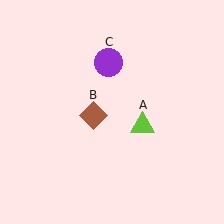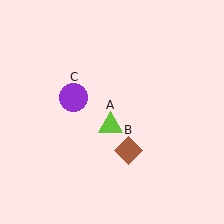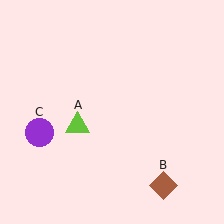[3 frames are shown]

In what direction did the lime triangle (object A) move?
The lime triangle (object A) moved left.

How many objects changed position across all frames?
3 objects changed position: lime triangle (object A), brown diamond (object B), purple circle (object C).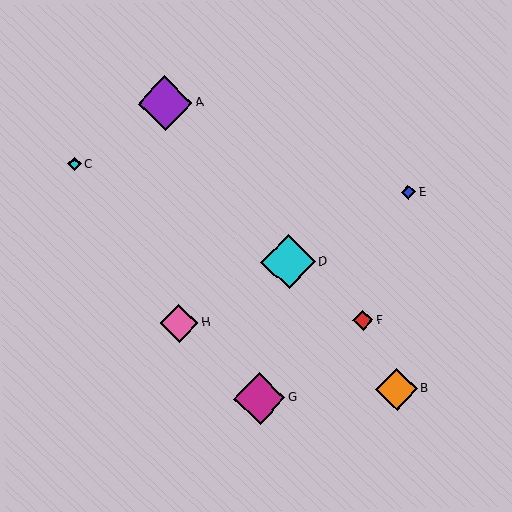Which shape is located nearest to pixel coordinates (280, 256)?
The cyan diamond (labeled D) at (288, 262) is nearest to that location.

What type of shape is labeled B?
Shape B is an orange diamond.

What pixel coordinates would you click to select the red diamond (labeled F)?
Click at (363, 320) to select the red diamond F.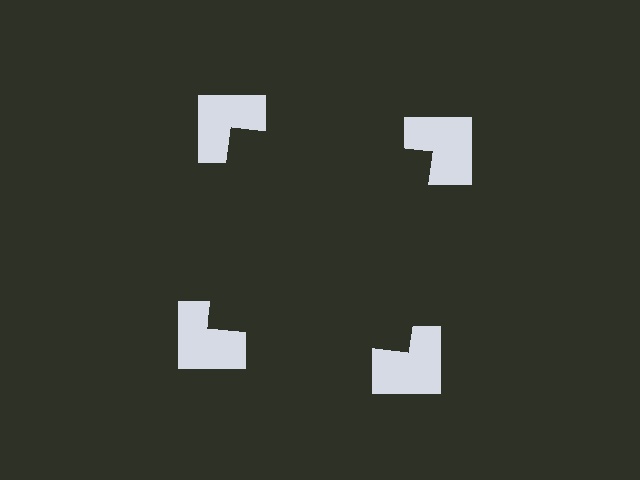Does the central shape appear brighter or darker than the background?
It typically appears slightly darker than the background, even though no actual brightness change is drawn.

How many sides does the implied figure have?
4 sides.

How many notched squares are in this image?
There are 4 — one at each vertex of the illusory square.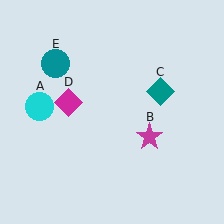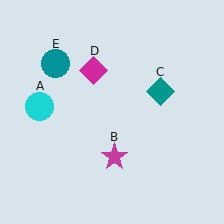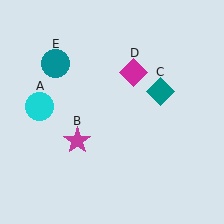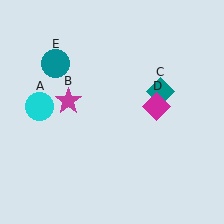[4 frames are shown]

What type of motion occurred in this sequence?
The magenta star (object B), magenta diamond (object D) rotated clockwise around the center of the scene.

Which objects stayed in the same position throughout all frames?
Cyan circle (object A) and teal diamond (object C) and teal circle (object E) remained stationary.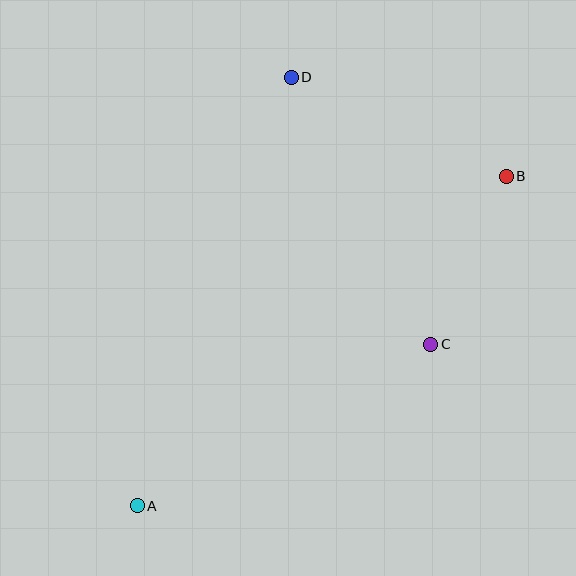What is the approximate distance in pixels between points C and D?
The distance between C and D is approximately 301 pixels.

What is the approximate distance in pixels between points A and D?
The distance between A and D is approximately 455 pixels.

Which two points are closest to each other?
Points B and C are closest to each other.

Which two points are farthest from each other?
Points A and B are farthest from each other.